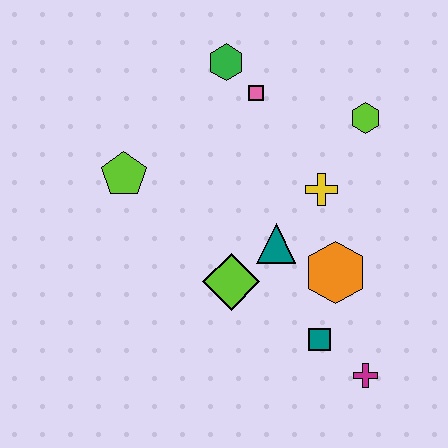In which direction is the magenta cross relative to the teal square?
The magenta cross is to the right of the teal square.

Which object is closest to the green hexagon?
The pink square is closest to the green hexagon.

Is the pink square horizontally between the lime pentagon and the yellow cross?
Yes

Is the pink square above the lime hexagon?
Yes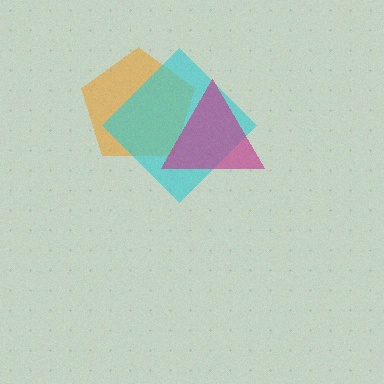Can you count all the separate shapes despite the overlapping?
Yes, there are 3 separate shapes.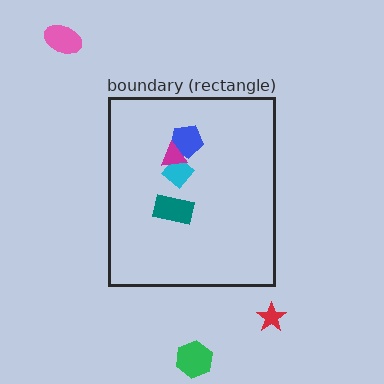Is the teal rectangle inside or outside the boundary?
Inside.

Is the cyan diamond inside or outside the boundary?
Inside.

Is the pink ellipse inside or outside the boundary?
Outside.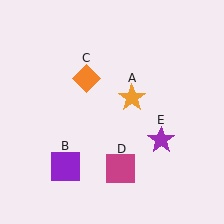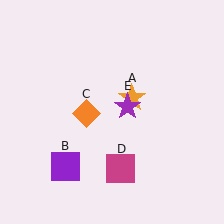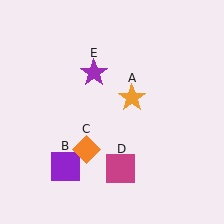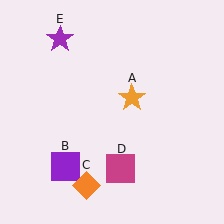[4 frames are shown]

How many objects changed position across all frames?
2 objects changed position: orange diamond (object C), purple star (object E).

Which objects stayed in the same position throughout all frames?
Orange star (object A) and purple square (object B) and magenta square (object D) remained stationary.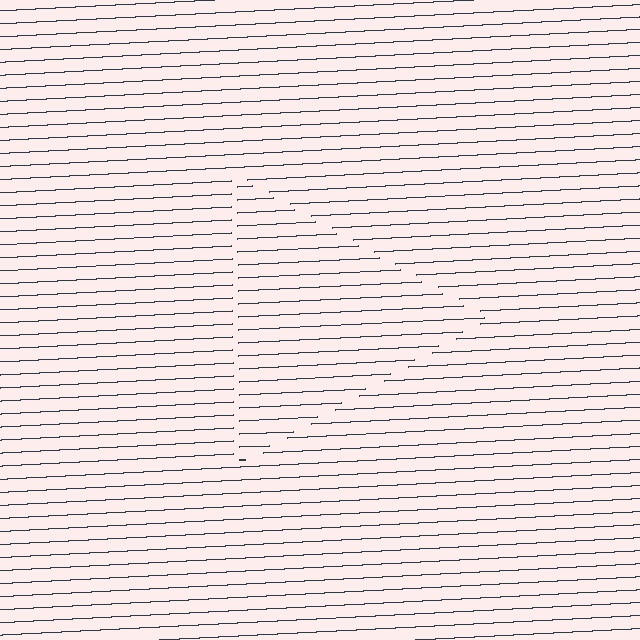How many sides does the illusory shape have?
3 sides — the line-ends trace a triangle.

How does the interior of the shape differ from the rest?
The interior of the shape contains the same grating, shifted by half a period — the contour is defined by the phase discontinuity where line-ends from the inner and outer gratings abut.